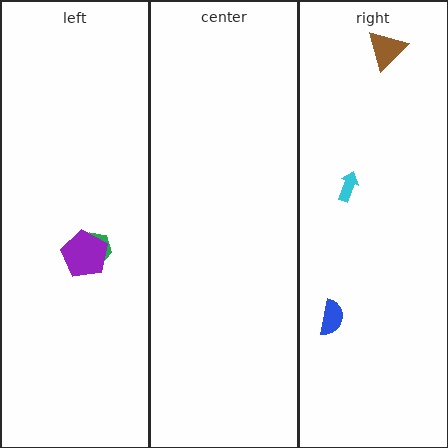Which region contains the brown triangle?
The right region.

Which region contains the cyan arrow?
The right region.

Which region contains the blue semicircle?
The right region.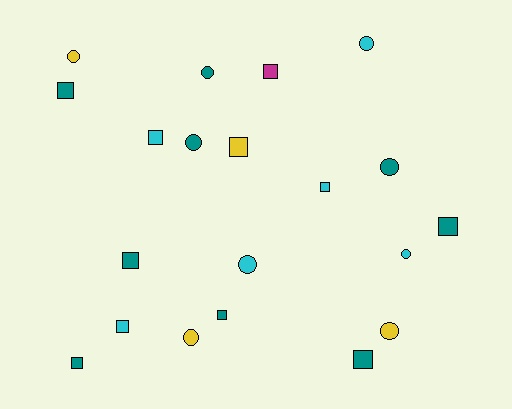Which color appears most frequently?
Teal, with 9 objects.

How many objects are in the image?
There are 20 objects.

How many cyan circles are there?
There are 3 cyan circles.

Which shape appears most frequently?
Square, with 11 objects.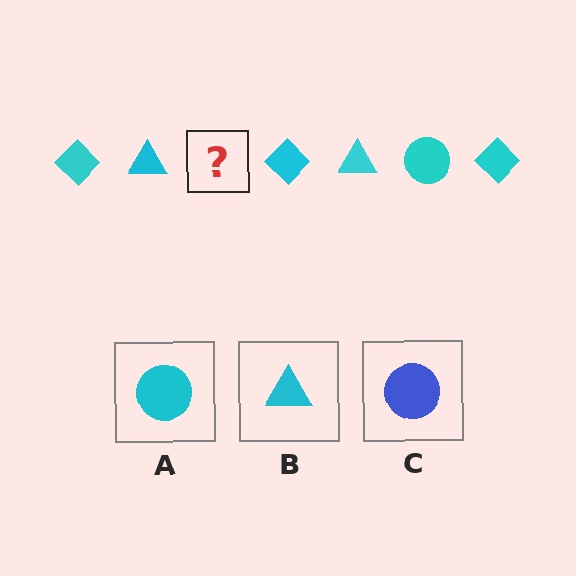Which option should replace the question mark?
Option A.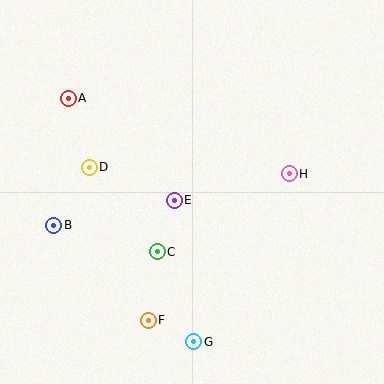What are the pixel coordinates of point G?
Point G is at (194, 342).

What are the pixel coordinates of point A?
Point A is at (68, 98).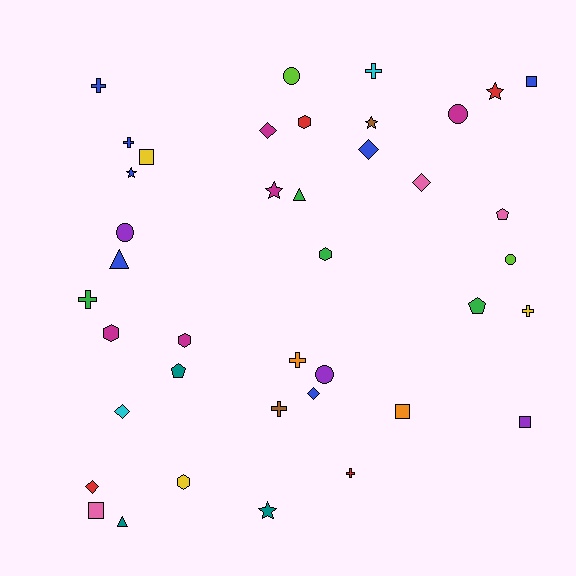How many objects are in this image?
There are 40 objects.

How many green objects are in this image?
There are 4 green objects.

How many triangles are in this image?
There are 3 triangles.